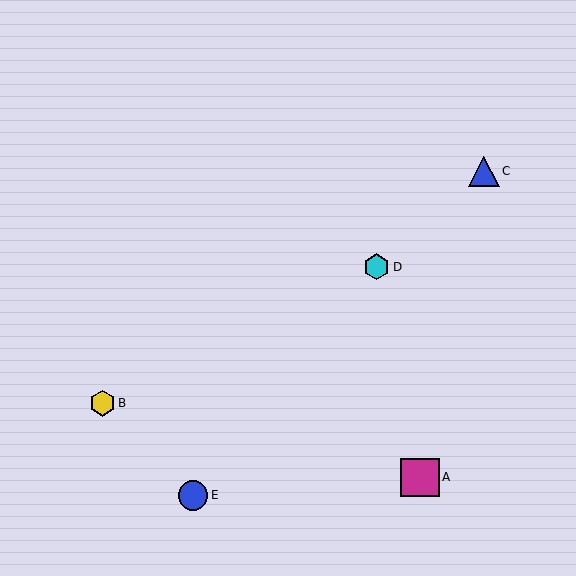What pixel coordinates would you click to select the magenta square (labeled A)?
Click at (420, 477) to select the magenta square A.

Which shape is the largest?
The magenta square (labeled A) is the largest.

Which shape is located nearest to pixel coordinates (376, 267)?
The cyan hexagon (labeled D) at (377, 267) is nearest to that location.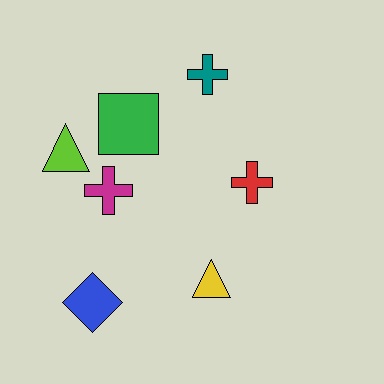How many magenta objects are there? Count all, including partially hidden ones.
There is 1 magenta object.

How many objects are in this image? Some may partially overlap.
There are 7 objects.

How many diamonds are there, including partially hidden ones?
There is 1 diamond.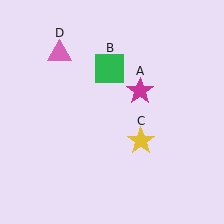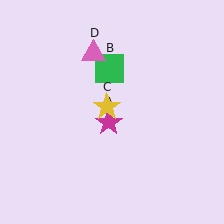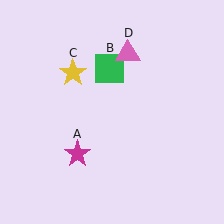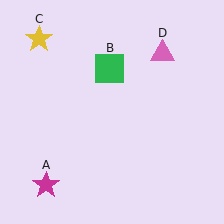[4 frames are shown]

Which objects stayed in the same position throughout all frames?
Green square (object B) remained stationary.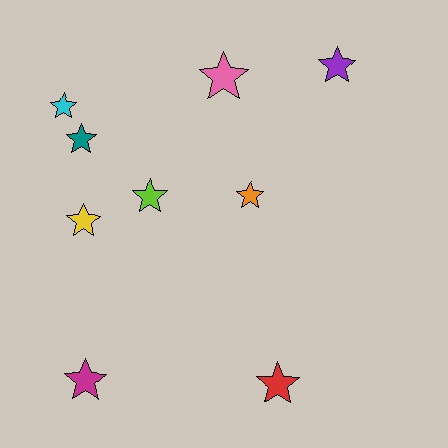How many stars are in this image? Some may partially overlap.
There are 9 stars.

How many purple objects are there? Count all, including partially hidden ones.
There is 1 purple object.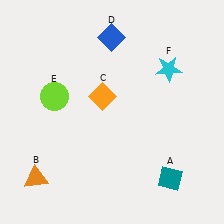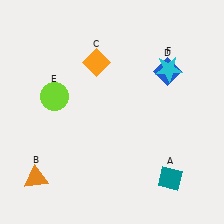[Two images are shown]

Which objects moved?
The objects that moved are: the orange diamond (C), the blue diamond (D).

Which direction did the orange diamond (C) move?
The orange diamond (C) moved up.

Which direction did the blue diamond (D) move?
The blue diamond (D) moved right.